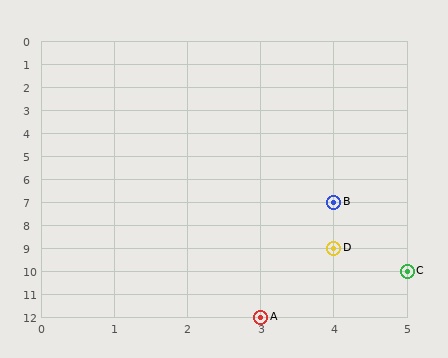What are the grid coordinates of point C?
Point C is at grid coordinates (5, 10).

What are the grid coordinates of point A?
Point A is at grid coordinates (3, 12).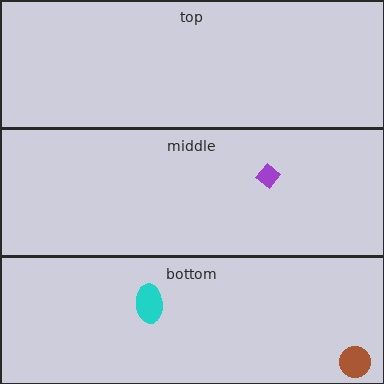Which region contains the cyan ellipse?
The bottom region.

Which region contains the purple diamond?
The middle region.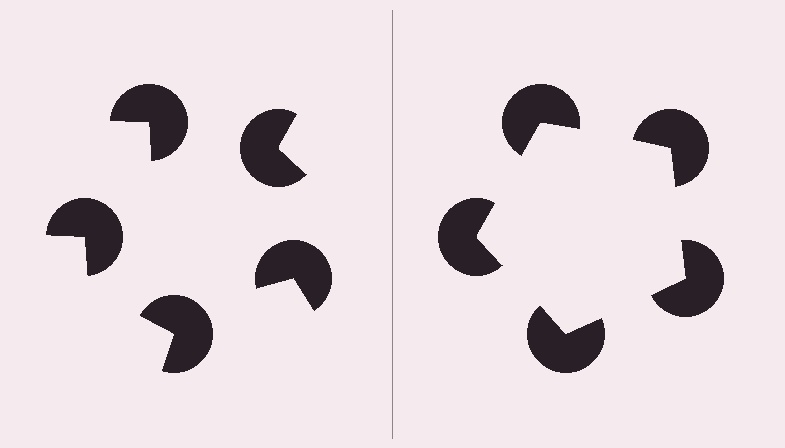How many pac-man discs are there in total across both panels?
10 — 5 on each side.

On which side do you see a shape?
An illusory pentagon appears on the right side. On the left side the wedge cuts are rotated, so no coherent shape forms.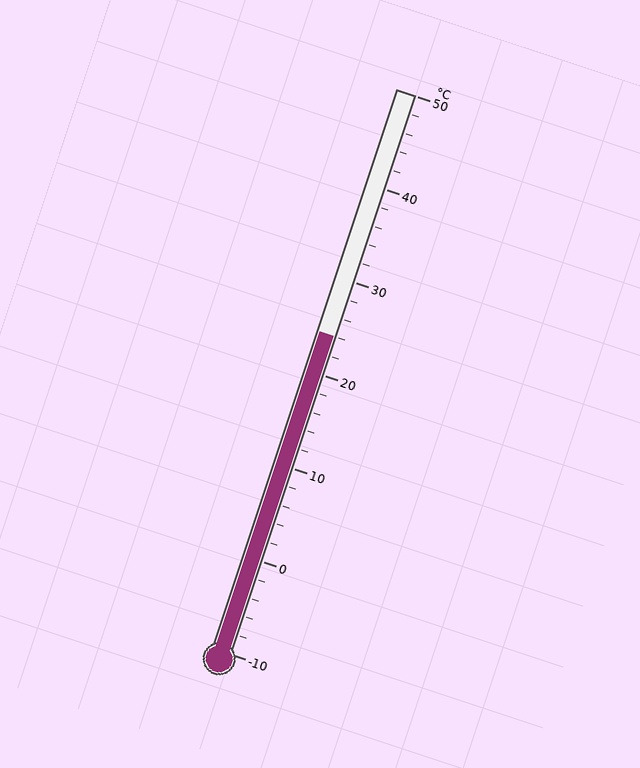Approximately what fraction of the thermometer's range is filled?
The thermometer is filled to approximately 55% of its range.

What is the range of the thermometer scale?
The thermometer scale ranges from -10°C to 50°C.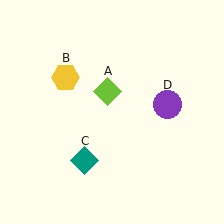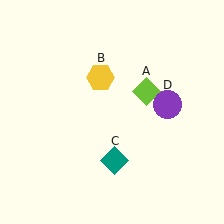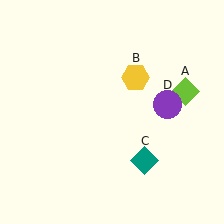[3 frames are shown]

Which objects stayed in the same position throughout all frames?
Purple circle (object D) remained stationary.